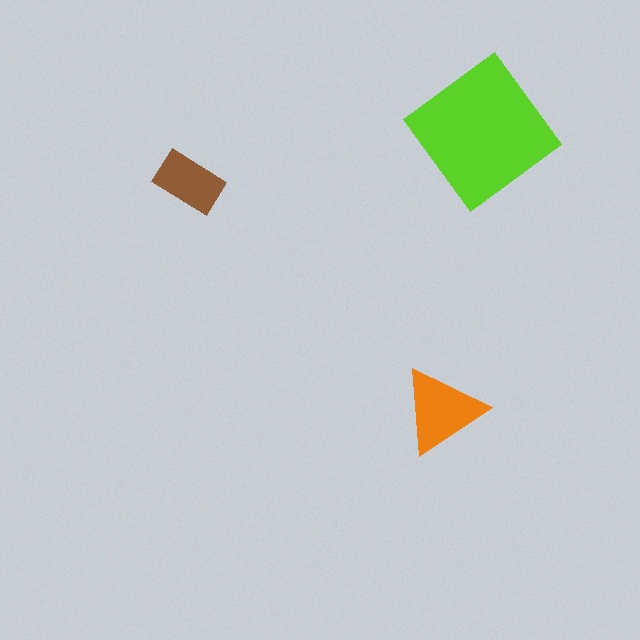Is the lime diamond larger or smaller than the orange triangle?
Larger.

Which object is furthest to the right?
The lime diamond is rightmost.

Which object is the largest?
The lime diamond.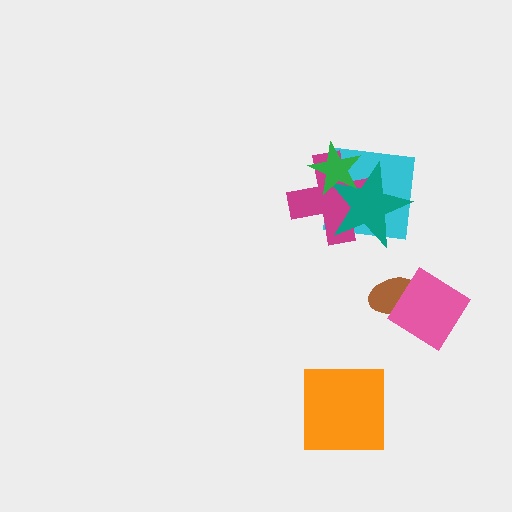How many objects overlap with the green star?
3 objects overlap with the green star.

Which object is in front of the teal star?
The green star is in front of the teal star.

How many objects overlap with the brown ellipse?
1 object overlaps with the brown ellipse.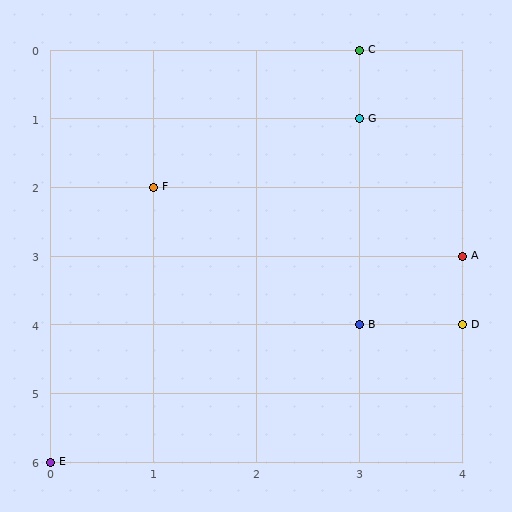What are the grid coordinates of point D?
Point D is at grid coordinates (4, 4).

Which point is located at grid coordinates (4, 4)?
Point D is at (4, 4).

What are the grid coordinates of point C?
Point C is at grid coordinates (3, 0).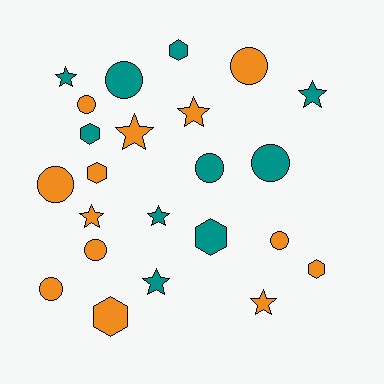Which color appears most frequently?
Orange, with 13 objects.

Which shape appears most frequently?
Circle, with 9 objects.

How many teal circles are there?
There are 3 teal circles.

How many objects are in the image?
There are 23 objects.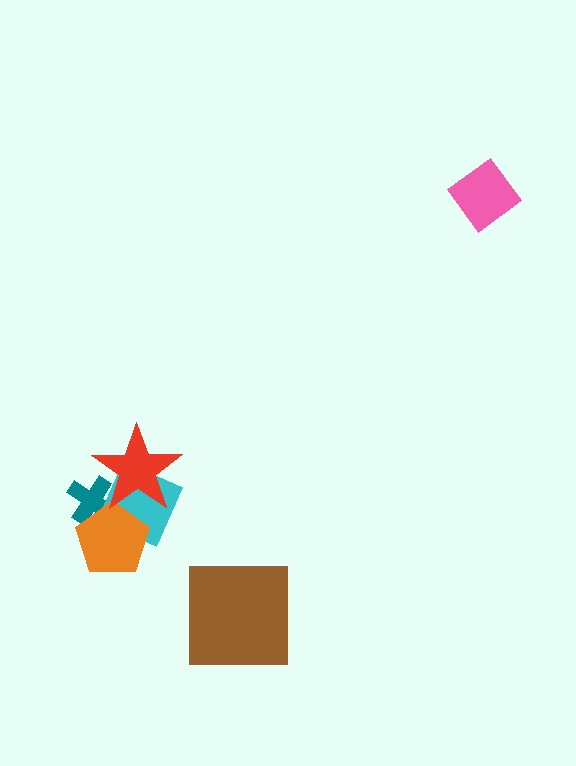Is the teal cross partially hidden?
Yes, it is partially covered by another shape.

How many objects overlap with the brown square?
0 objects overlap with the brown square.